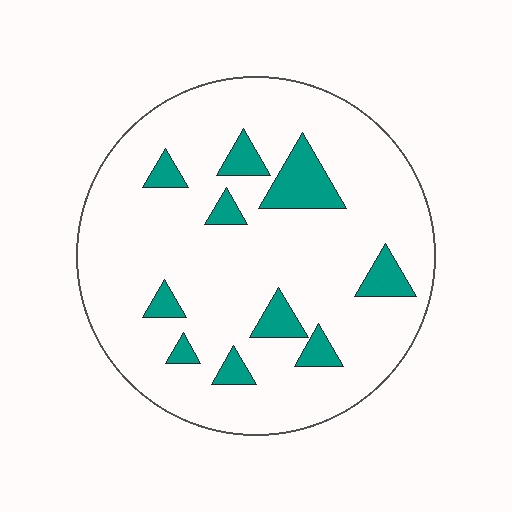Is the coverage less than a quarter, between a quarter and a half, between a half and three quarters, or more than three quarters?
Less than a quarter.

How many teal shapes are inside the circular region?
10.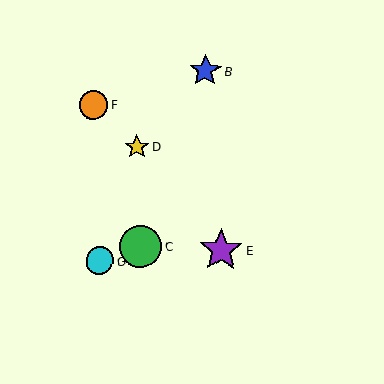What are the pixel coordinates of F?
Object F is at (93, 105).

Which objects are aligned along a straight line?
Objects A, C, G are aligned along a straight line.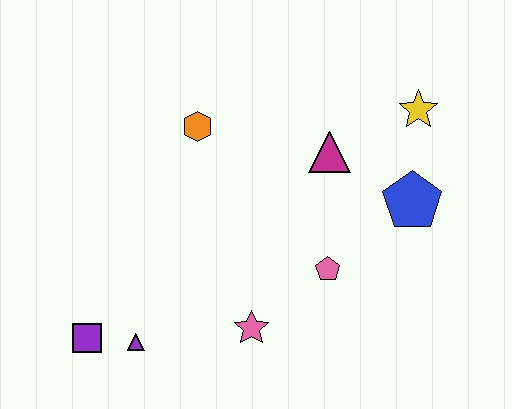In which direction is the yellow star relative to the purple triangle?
The yellow star is to the right of the purple triangle.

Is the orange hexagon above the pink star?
Yes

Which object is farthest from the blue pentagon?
The purple square is farthest from the blue pentagon.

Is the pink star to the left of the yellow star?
Yes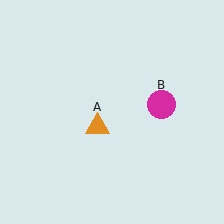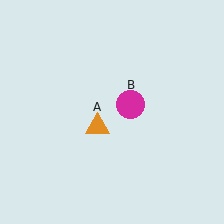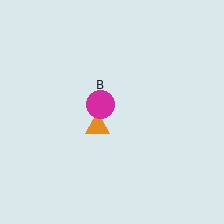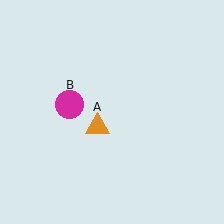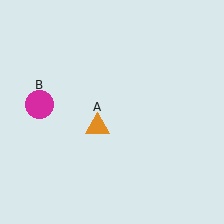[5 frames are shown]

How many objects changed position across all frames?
1 object changed position: magenta circle (object B).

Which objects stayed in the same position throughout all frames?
Orange triangle (object A) remained stationary.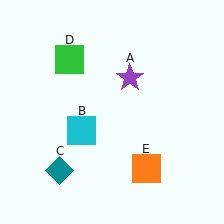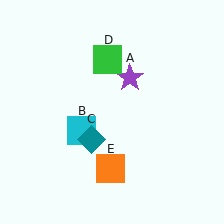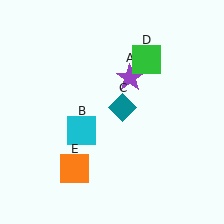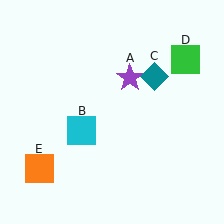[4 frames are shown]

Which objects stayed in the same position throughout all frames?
Purple star (object A) and cyan square (object B) remained stationary.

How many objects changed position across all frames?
3 objects changed position: teal diamond (object C), green square (object D), orange square (object E).